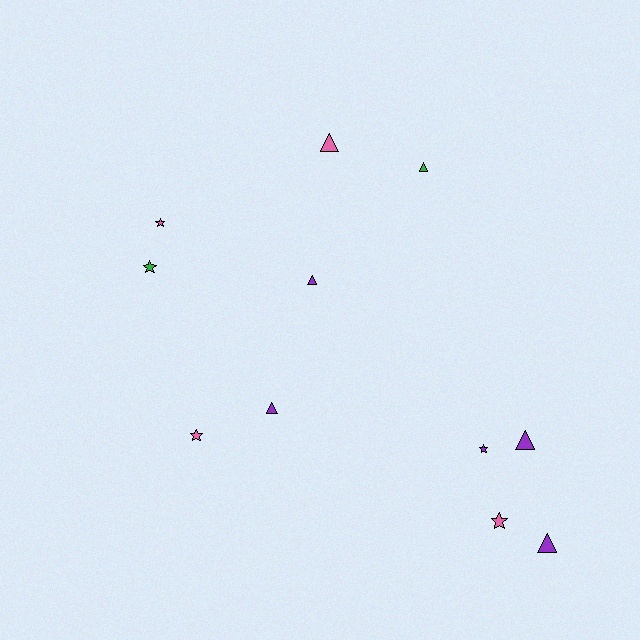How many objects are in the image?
There are 11 objects.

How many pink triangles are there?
There is 1 pink triangle.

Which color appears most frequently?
Purple, with 5 objects.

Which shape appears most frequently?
Triangle, with 6 objects.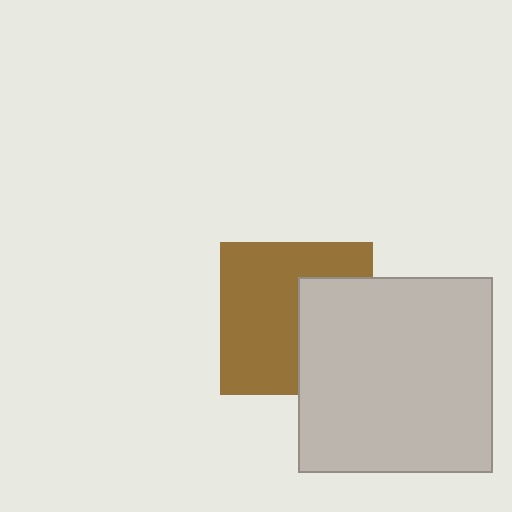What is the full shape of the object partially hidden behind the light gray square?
The partially hidden object is a brown square.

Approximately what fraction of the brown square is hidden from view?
Roughly 38% of the brown square is hidden behind the light gray square.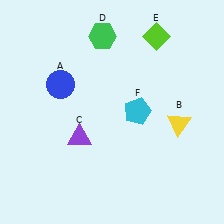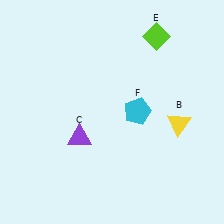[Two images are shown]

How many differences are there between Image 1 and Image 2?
There are 2 differences between the two images.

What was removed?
The blue circle (A), the green hexagon (D) were removed in Image 2.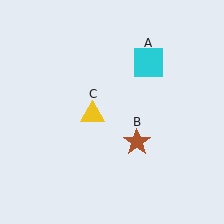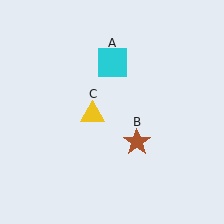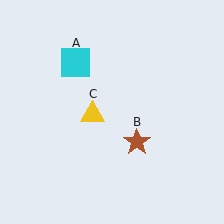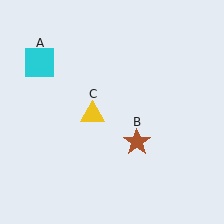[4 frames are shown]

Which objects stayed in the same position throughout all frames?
Brown star (object B) and yellow triangle (object C) remained stationary.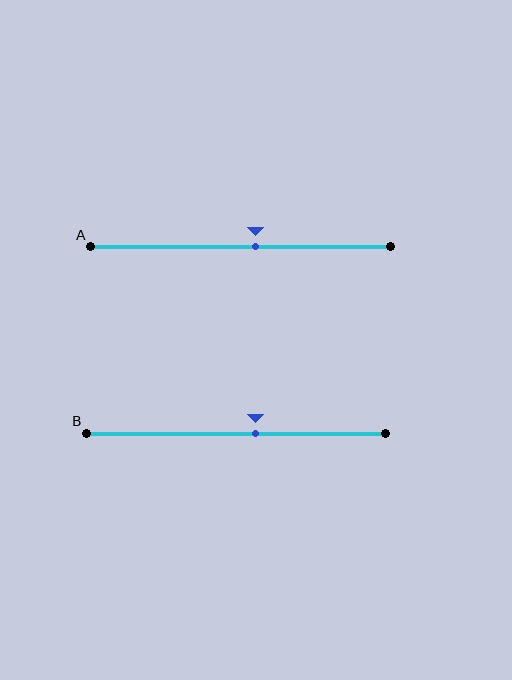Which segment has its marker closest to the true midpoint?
Segment A has its marker closest to the true midpoint.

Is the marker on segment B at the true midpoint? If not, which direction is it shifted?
No, the marker on segment B is shifted to the right by about 7% of the segment length.